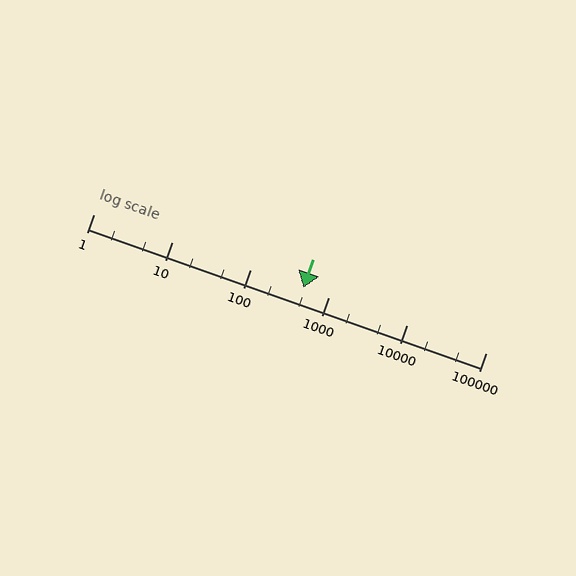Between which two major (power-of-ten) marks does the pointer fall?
The pointer is between 100 and 1000.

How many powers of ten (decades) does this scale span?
The scale spans 5 decades, from 1 to 100000.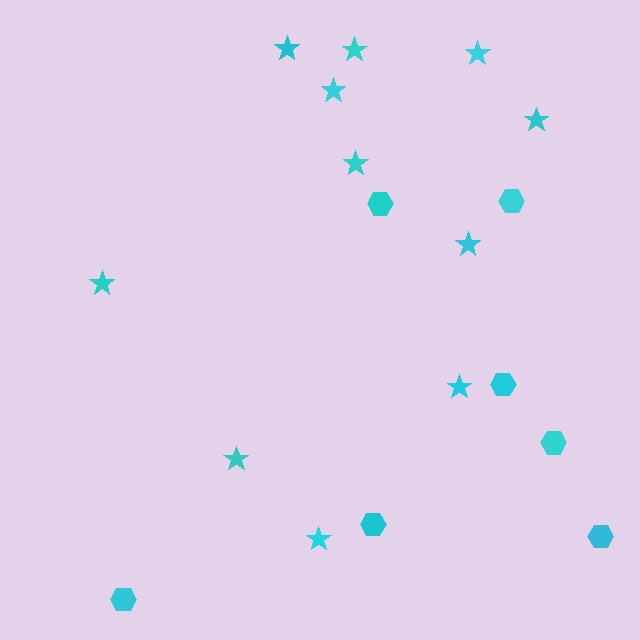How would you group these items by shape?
There are 2 groups: one group of stars (11) and one group of hexagons (7).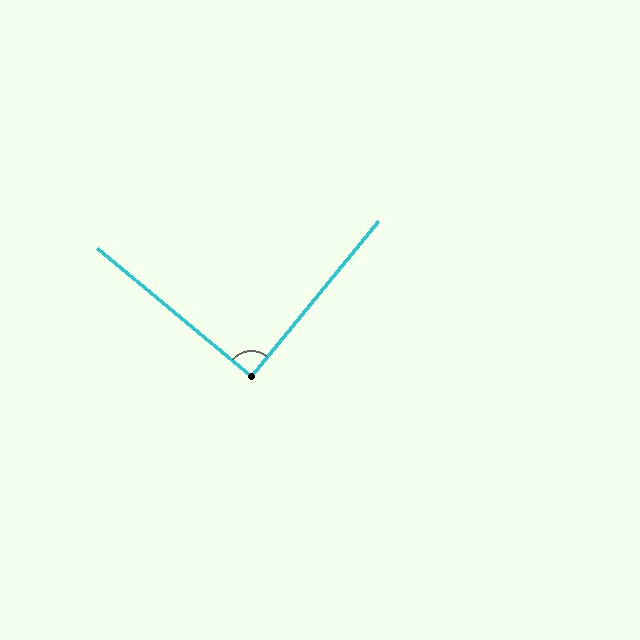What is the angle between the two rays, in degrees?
Approximately 90 degrees.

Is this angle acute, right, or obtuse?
It is approximately a right angle.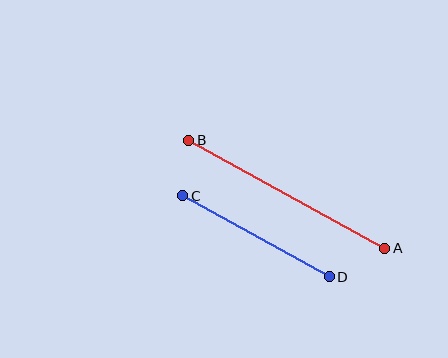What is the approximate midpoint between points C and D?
The midpoint is at approximately (256, 236) pixels.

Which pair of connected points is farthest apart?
Points A and B are farthest apart.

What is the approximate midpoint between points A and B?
The midpoint is at approximately (287, 194) pixels.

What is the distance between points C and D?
The distance is approximately 168 pixels.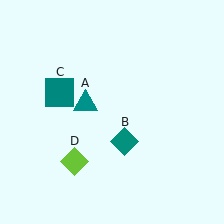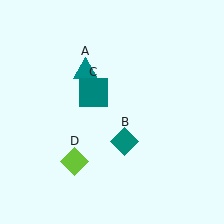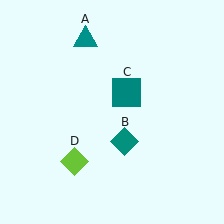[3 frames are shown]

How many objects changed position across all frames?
2 objects changed position: teal triangle (object A), teal square (object C).